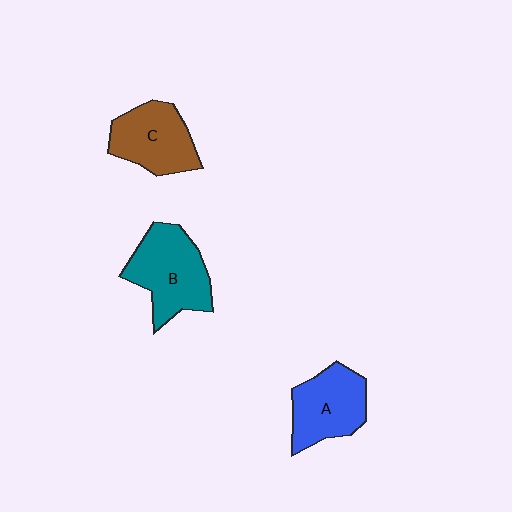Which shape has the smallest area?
Shape C (brown).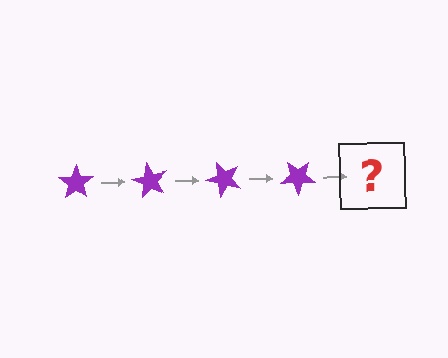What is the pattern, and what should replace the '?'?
The pattern is that the star rotates 60 degrees each step. The '?' should be a purple star rotated 240 degrees.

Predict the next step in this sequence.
The next step is a purple star rotated 240 degrees.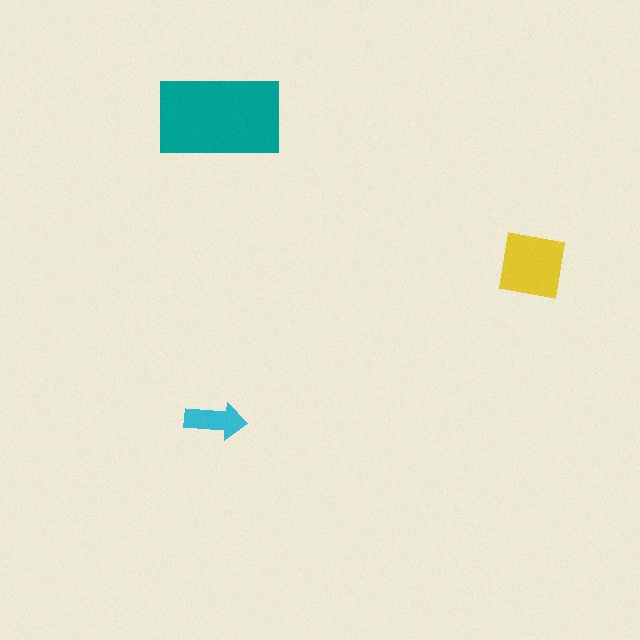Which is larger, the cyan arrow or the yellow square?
The yellow square.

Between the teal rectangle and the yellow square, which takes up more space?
The teal rectangle.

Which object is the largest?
The teal rectangle.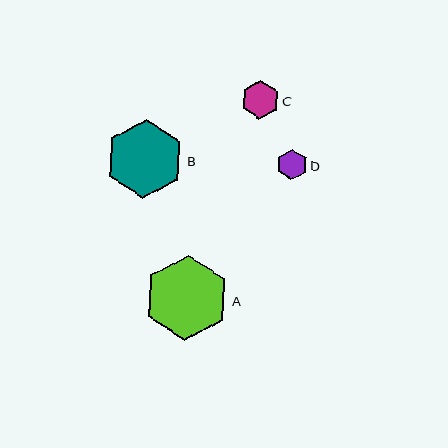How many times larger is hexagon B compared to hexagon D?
Hexagon B is approximately 2.6 times the size of hexagon D.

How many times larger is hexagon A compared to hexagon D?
Hexagon A is approximately 2.8 times the size of hexagon D.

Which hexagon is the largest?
Hexagon A is the largest with a size of approximately 85 pixels.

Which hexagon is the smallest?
Hexagon D is the smallest with a size of approximately 30 pixels.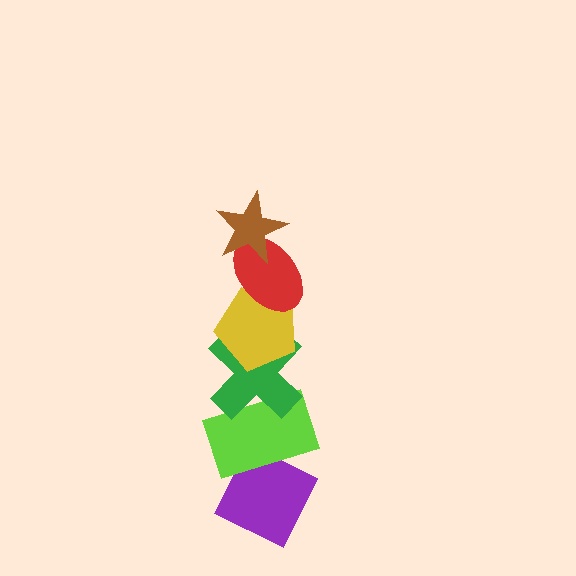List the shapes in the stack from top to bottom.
From top to bottom: the brown star, the red ellipse, the yellow pentagon, the green cross, the lime rectangle, the purple diamond.